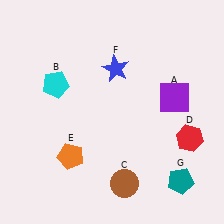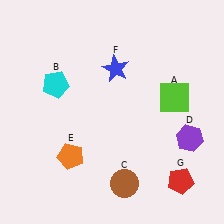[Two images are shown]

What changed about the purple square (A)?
In Image 1, A is purple. In Image 2, it changed to lime.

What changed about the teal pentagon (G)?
In Image 1, G is teal. In Image 2, it changed to red.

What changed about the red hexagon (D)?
In Image 1, D is red. In Image 2, it changed to purple.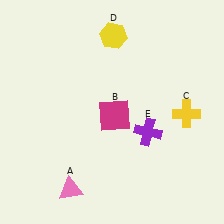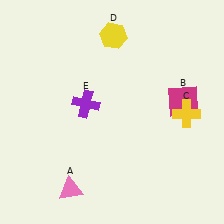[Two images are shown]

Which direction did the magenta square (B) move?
The magenta square (B) moved right.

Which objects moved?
The objects that moved are: the magenta square (B), the purple cross (E).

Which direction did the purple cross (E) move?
The purple cross (E) moved left.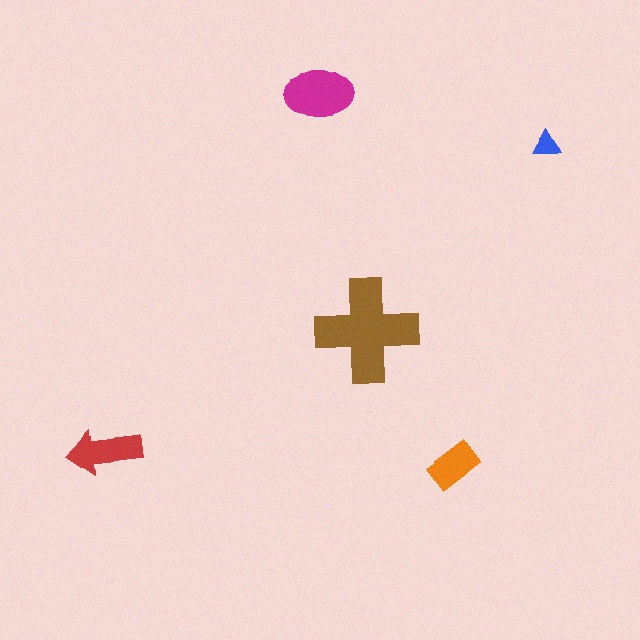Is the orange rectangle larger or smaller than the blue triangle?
Larger.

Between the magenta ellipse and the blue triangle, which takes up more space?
The magenta ellipse.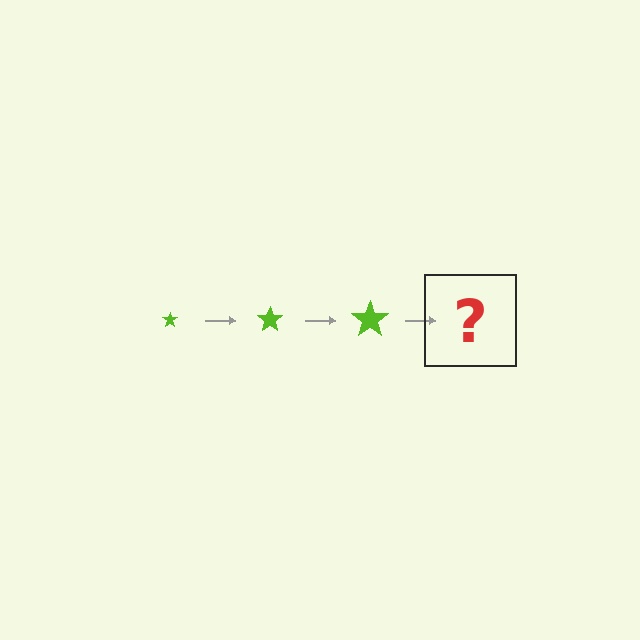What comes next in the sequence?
The next element should be a lime star, larger than the previous one.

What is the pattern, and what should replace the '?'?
The pattern is that the star gets progressively larger each step. The '?' should be a lime star, larger than the previous one.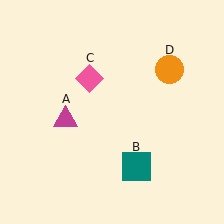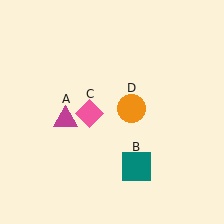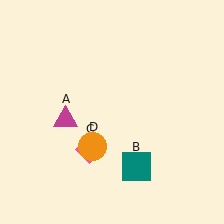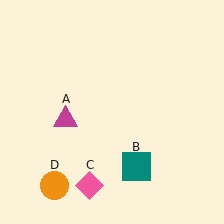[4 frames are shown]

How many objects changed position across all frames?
2 objects changed position: pink diamond (object C), orange circle (object D).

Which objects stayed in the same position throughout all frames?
Magenta triangle (object A) and teal square (object B) remained stationary.